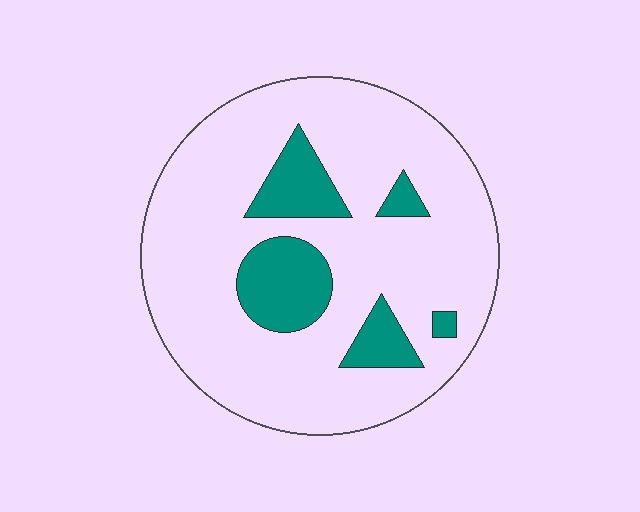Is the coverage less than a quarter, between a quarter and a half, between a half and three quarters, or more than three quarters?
Less than a quarter.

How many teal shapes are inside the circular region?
5.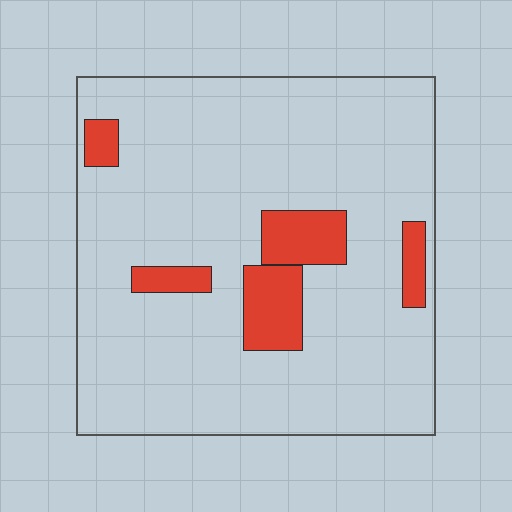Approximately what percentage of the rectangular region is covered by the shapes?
Approximately 10%.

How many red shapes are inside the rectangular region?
5.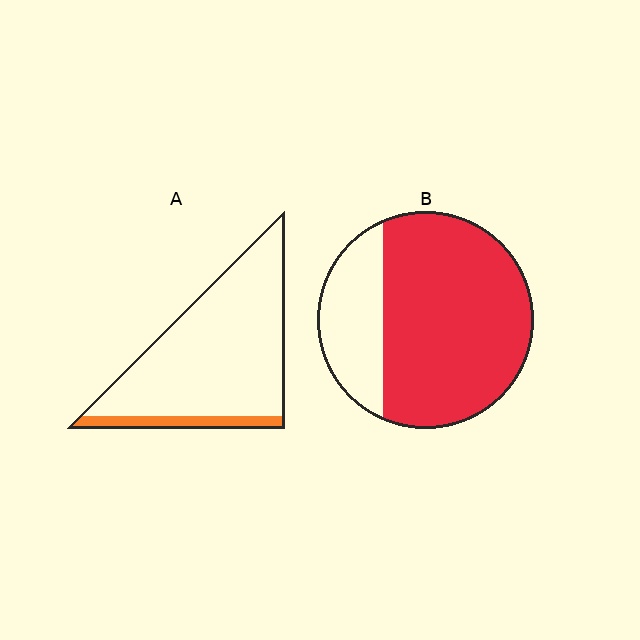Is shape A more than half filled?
No.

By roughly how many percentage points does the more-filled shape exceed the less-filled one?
By roughly 65 percentage points (B over A).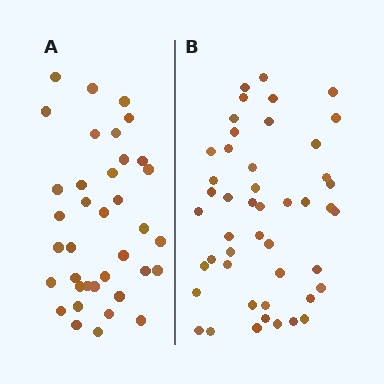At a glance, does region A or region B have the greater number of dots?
Region B (the right region) has more dots.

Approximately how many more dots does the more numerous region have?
Region B has roughly 10 or so more dots than region A.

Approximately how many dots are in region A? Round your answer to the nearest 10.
About 40 dots. (The exact count is 37, which rounds to 40.)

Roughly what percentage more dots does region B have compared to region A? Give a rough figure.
About 25% more.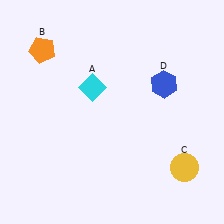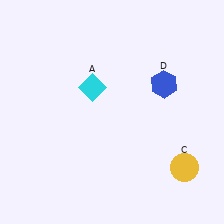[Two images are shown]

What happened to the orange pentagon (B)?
The orange pentagon (B) was removed in Image 2. It was in the top-left area of Image 1.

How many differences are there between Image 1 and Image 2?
There is 1 difference between the two images.